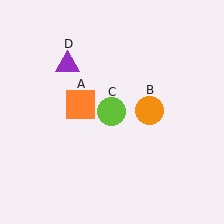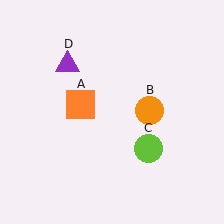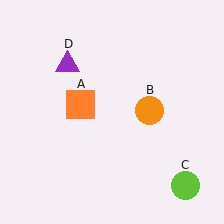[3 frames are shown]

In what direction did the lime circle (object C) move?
The lime circle (object C) moved down and to the right.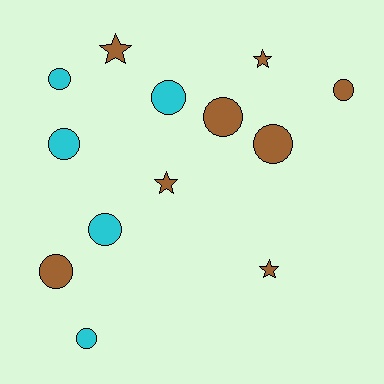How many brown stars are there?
There are 4 brown stars.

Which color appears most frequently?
Brown, with 8 objects.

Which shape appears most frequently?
Circle, with 9 objects.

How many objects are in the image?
There are 13 objects.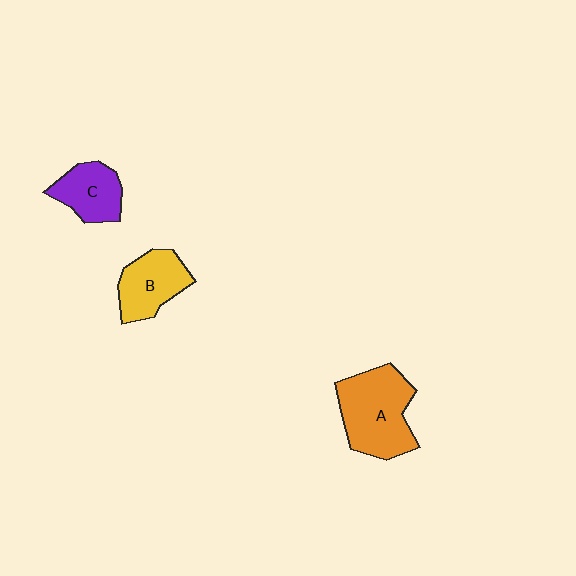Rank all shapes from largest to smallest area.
From largest to smallest: A (orange), B (yellow), C (purple).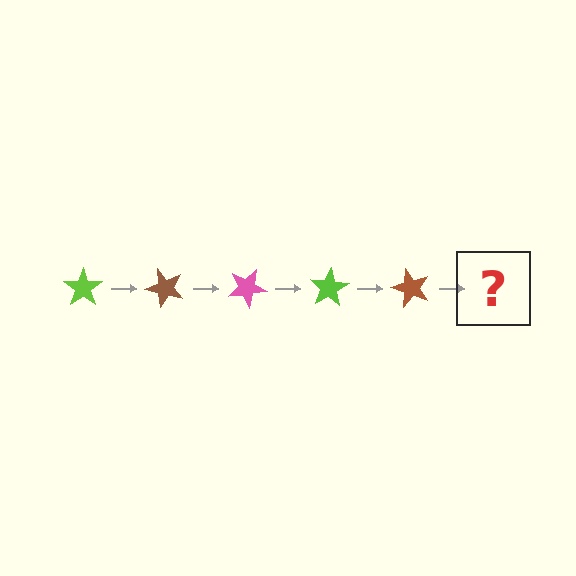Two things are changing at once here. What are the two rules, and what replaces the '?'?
The two rules are that it rotates 50 degrees each step and the color cycles through lime, brown, and pink. The '?' should be a pink star, rotated 250 degrees from the start.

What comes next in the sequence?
The next element should be a pink star, rotated 250 degrees from the start.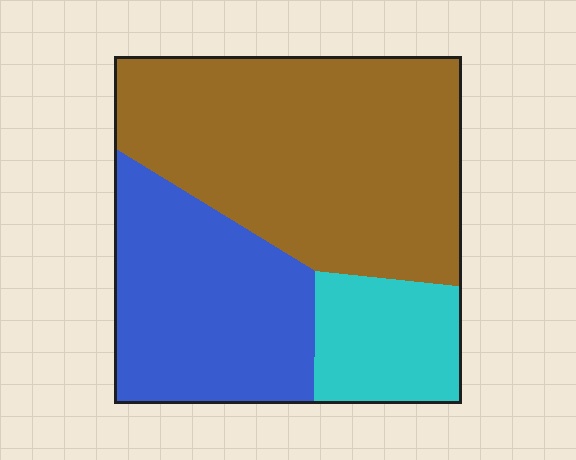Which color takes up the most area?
Brown, at roughly 50%.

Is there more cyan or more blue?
Blue.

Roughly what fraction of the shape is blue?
Blue takes up about one third (1/3) of the shape.